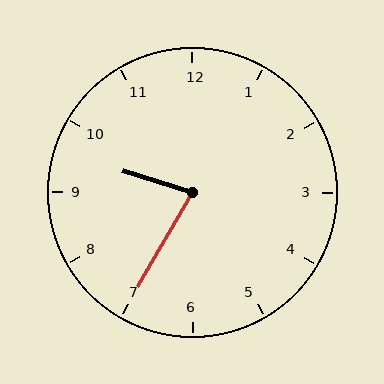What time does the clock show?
9:35.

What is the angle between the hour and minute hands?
Approximately 78 degrees.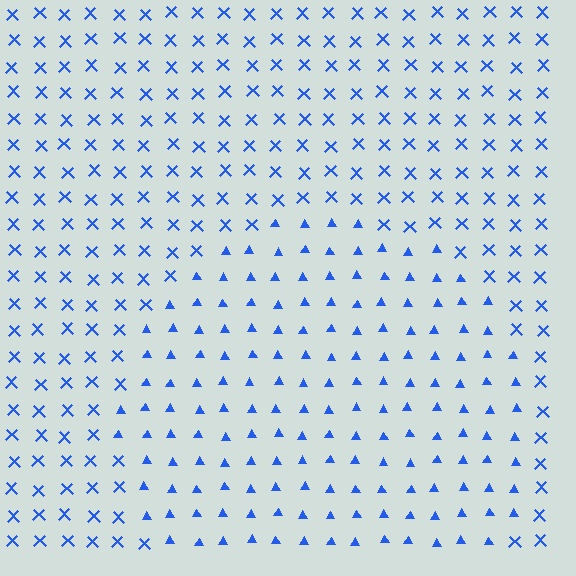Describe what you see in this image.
The image is filled with small blue elements arranged in a uniform grid. A circle-shaped region contains triangles, while the surrounding area contains X marks. The boundary is defined purely by the change in element shape.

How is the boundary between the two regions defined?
The boundary is defined by a change in element shape: triangles inside vs. X marks outside. All elements share the same color and spacing.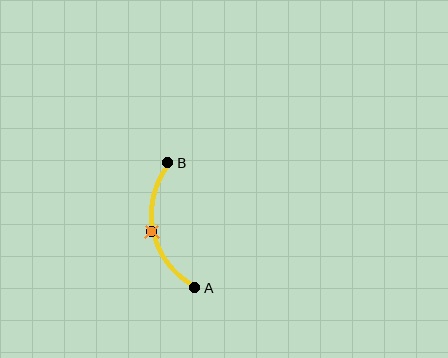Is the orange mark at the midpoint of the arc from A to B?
Yes. The orange mark lies on the arc at equal arc-length from both A and B — it is the arc midpoint.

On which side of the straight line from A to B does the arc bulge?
The arc bulges to the left of the straight line connecting A and B.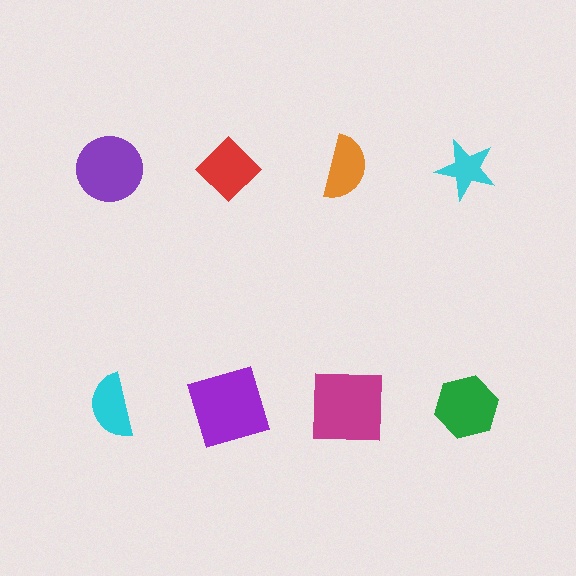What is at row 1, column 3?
An orange semicircle.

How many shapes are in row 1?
4 shapes.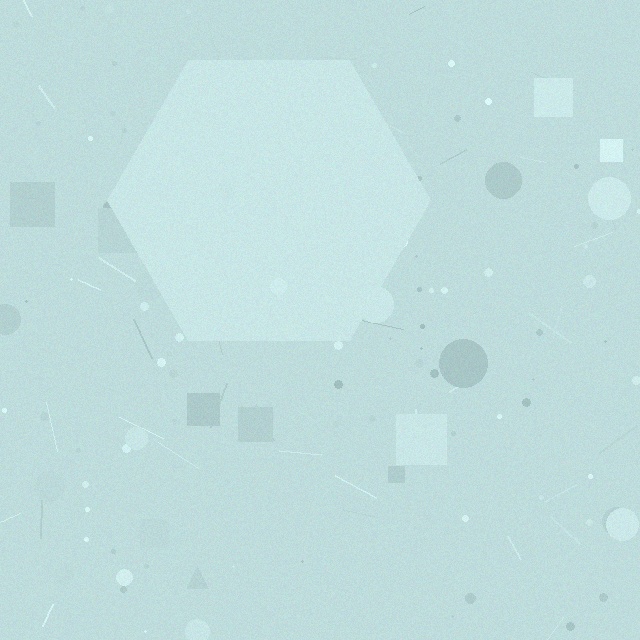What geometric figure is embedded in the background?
A hexagon is embedded in the background.